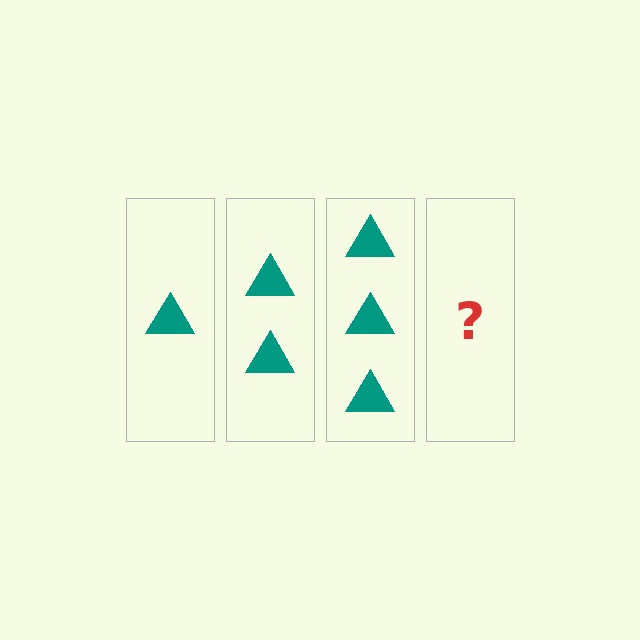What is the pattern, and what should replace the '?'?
The pattern is that each step adds one more triangle. The '?' should be 4 triangles.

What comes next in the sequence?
The next element should be 4 triangles.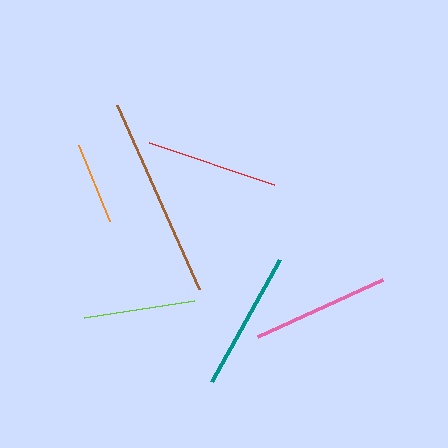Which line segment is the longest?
The brown line is the longest at approximately 201 pixels.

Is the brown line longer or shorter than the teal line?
The brown line is longer than the teal line.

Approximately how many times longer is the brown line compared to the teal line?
The brown line is approximately 1.4 times the length of the teal line.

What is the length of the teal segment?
The teal segment is approximately 140 pixels long.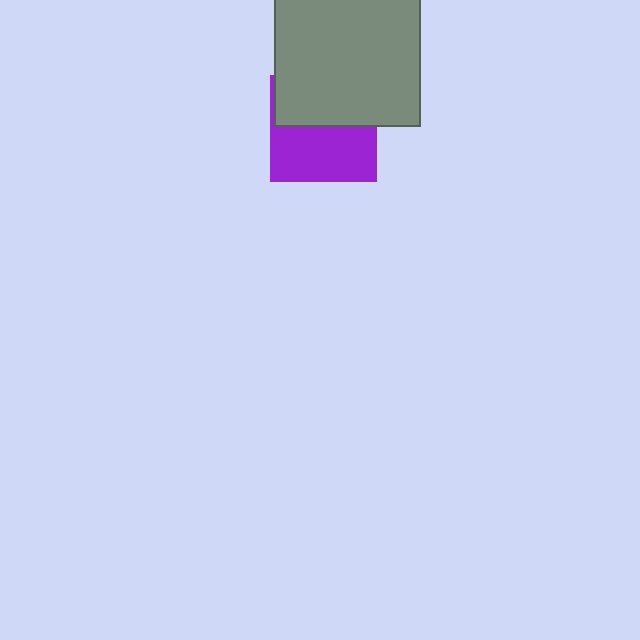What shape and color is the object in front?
The object in front is a gray square.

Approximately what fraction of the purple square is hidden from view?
Roughly 47% of the purple square is hidden behind the gray square.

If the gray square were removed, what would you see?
You would see the complete purple square.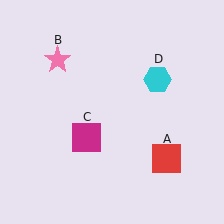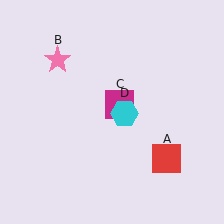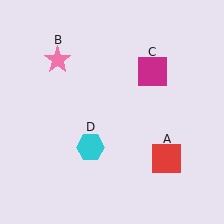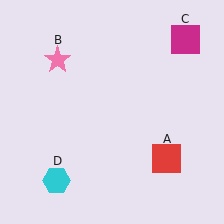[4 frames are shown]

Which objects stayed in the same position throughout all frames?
Red square (object A) and pink star (object B) remained stationary.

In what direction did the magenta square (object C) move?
The magenta square (object C) moved up and to the right.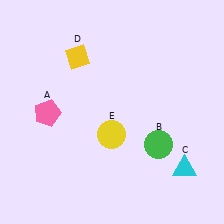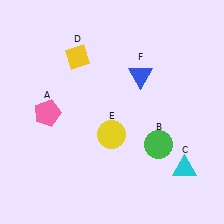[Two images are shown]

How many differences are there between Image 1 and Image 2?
There is 1 difference between the two images.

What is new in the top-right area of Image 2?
A blue triangle (F) was added in the top-right area of Image 2.